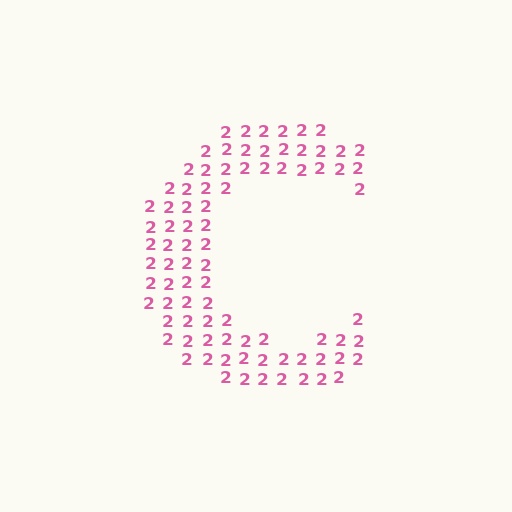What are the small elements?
The small elements are digit 2's.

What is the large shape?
The large shape is the letter C.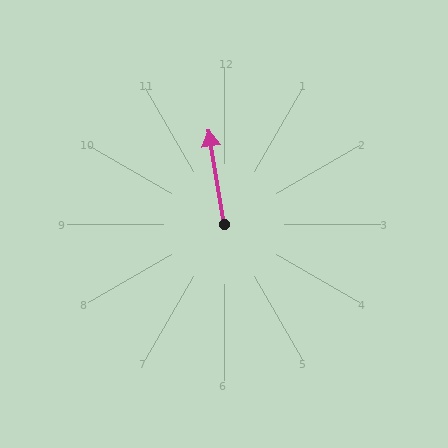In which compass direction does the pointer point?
North.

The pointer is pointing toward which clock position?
Roughly 12 o'clock.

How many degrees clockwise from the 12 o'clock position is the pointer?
Approximately 350 degrees.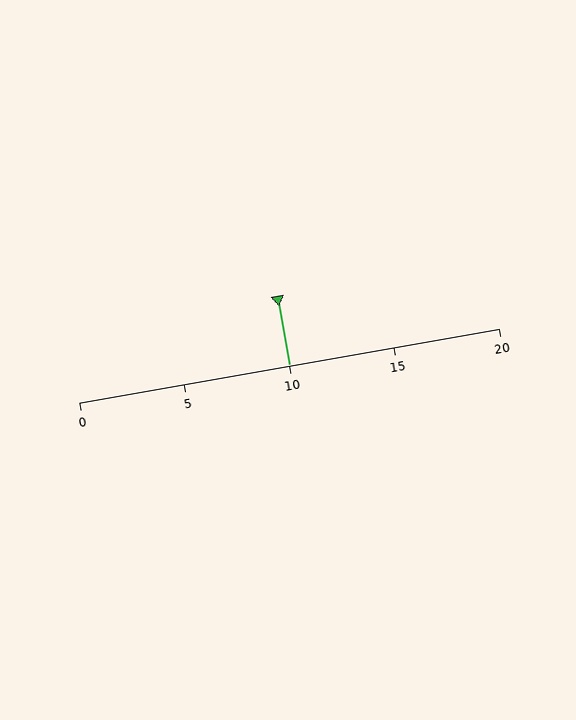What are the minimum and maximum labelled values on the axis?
The axis runs from 0 to 20.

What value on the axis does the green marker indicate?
The marker indicates approximately 10.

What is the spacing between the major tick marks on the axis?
The major ticks are spaced 5 apart.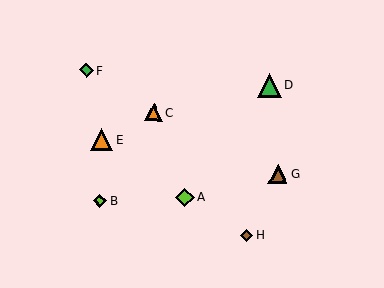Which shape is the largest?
The green triangle (labeled D) is the largest.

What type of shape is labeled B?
Shape B is a lime diamond.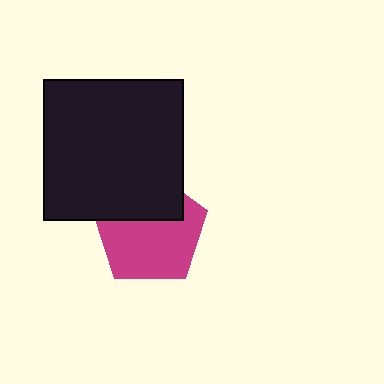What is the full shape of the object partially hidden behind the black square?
The partially hidden object is a magenta pentagon.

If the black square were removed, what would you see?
You would see the complete magenta pentagon.